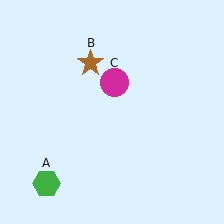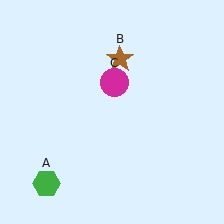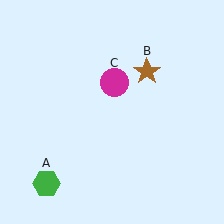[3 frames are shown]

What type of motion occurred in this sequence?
The brown star (object B) rotated clockwise around the center of the scene.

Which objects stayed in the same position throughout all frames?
Green hexagon (object A) and magenta circle (object C) remained stationary.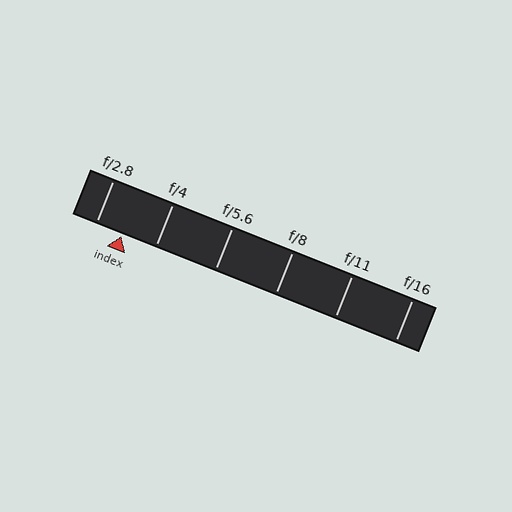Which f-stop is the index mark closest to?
The index mark is closest to f/2.8.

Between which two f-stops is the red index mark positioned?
The index mark is between f/2.8 and f/4.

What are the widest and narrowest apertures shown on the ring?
The widest aperture shown is f/2.8 and the narrowest is f/16.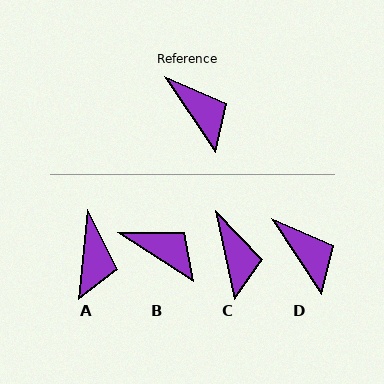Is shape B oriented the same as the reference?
No, it is off by about 23 degrees.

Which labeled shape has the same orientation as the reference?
D.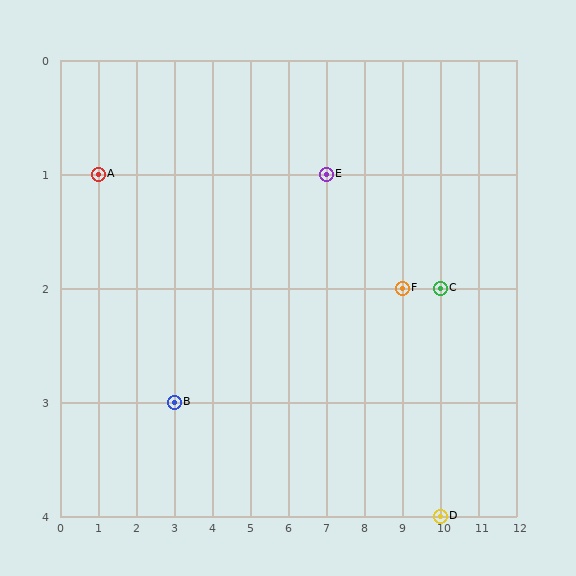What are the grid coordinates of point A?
Point A is at grid coordinates (1, 1).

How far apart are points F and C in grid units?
Points F and C are 1 column apart.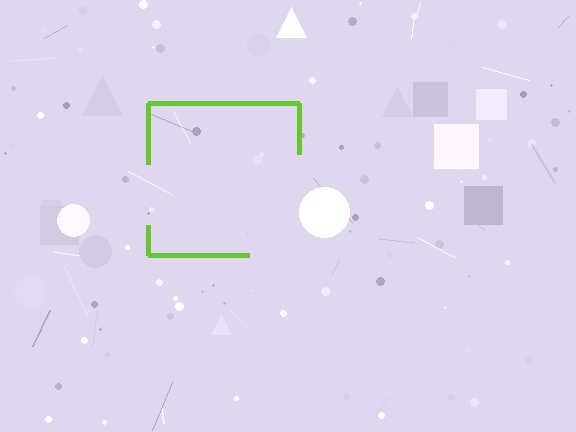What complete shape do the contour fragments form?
The contour fragments form a square.